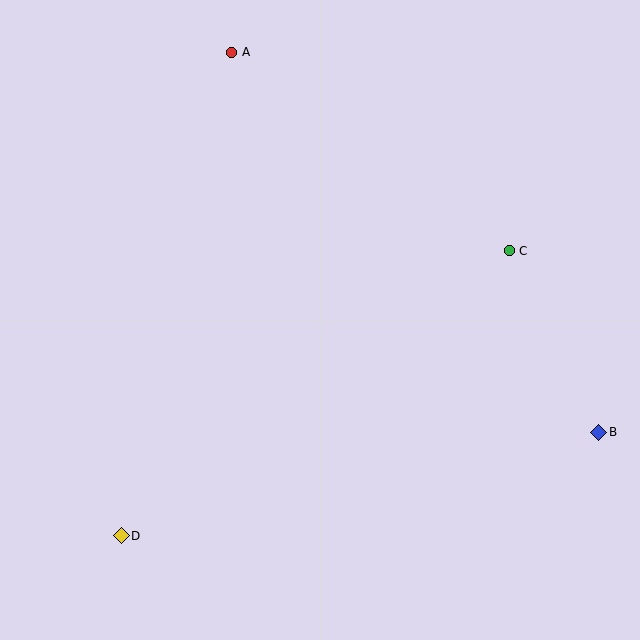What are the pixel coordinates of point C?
Point C is at (509, 251).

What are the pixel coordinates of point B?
Point B is at (599, 432).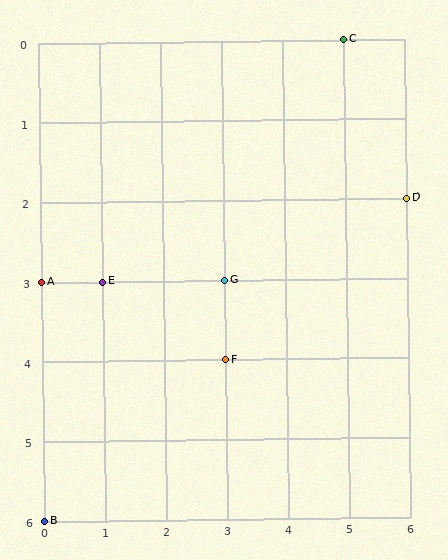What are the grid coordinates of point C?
Point C is at grid coordinates (5, 0).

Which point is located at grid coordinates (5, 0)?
Point C is at (5, 0).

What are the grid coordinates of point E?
Point E is at grid coordinates (1, 3).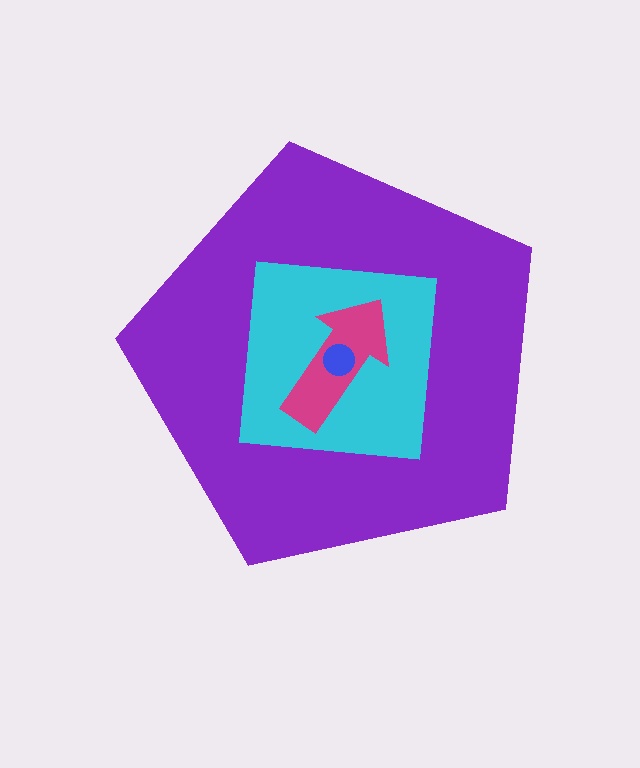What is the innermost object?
The blue circle.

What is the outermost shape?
The purple pentagon.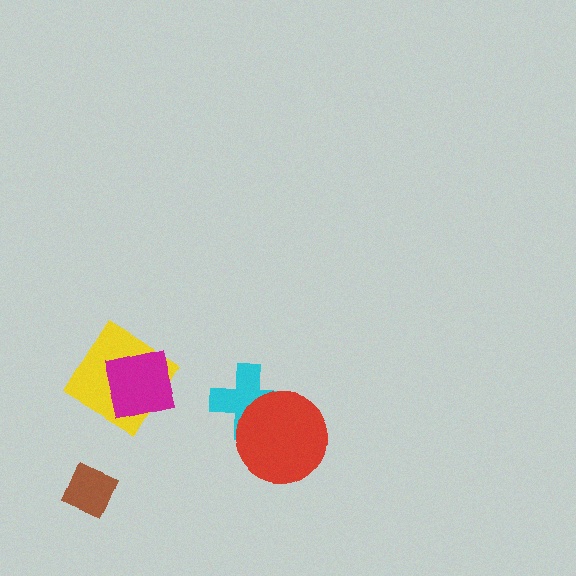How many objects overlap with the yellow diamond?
1 object overlaps with the yellow diamond.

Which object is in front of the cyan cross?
The red circle is in front of the cyan cross.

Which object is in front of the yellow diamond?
The magenta square is in front of the yellow diamond.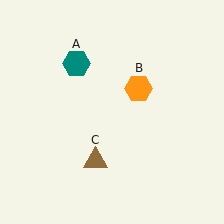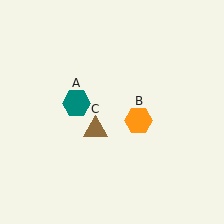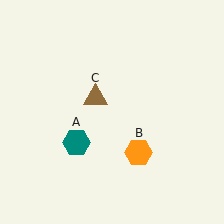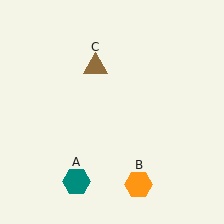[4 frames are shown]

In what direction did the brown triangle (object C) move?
The brown triangle (object C) moved up.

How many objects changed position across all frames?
3 objects changed position: teal hexagon (object A), orange hexagon (object B), brown triangle (object C).